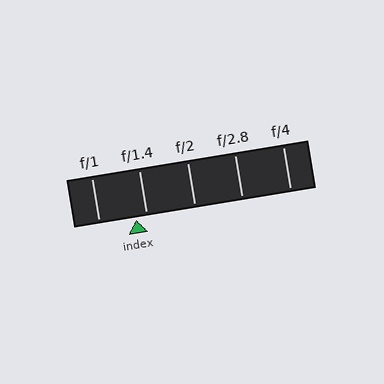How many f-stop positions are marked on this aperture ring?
There are 5 f-stop positions marked.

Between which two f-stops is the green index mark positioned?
The index mark is between f/1 and f/1.4.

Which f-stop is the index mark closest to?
The index mark is closest to f/1.4.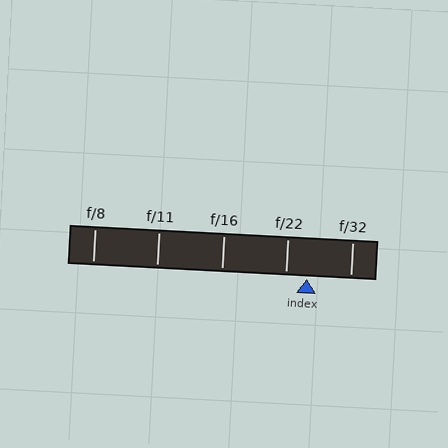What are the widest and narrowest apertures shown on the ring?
The widest aperture shown is f/8 and the narrowest is f/32.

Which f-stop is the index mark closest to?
The index mark is closest to f/22.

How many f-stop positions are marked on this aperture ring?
There are 5 f-stop positions marked.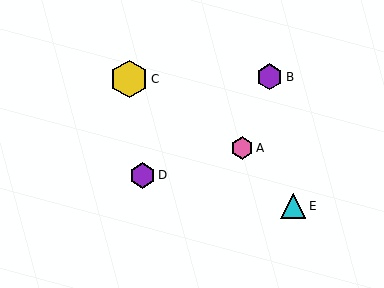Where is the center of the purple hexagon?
The center of the purple hexagon is at (270, 77).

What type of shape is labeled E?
Shape E is a cyan triangle.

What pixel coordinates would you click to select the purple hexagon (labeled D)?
Click at (142, 175) to select the purple hexagon D.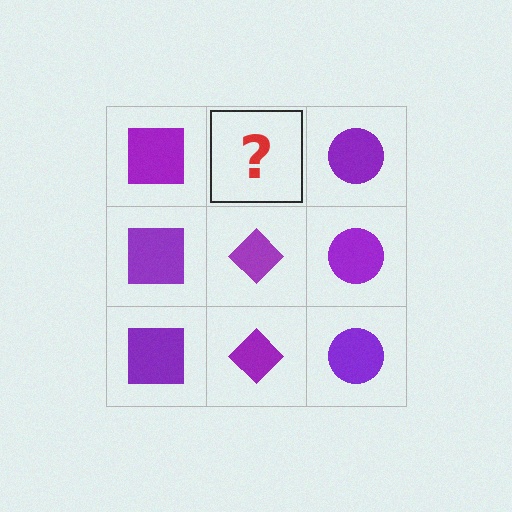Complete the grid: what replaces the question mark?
The question mark should be replaced with a purple diamond.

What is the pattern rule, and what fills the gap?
The rule is that each column has a consistent shape. The gap should be filled with a purple diamond.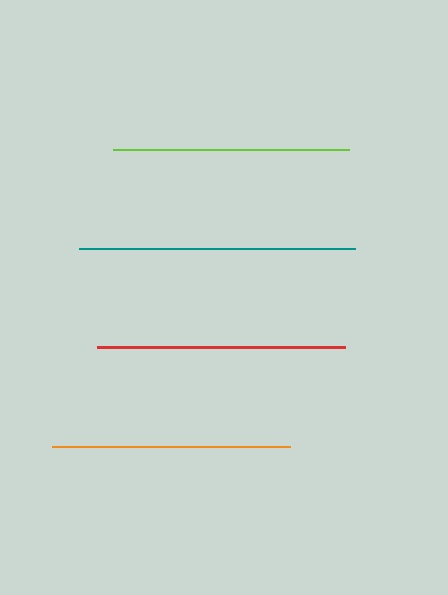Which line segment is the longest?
The teal line is the longest at approximately 276 pixels.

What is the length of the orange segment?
The orange segment is approximately 238 pixels long.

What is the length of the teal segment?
The teal segment is approximately 276 pixels long.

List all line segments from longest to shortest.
From longest to shortest: teal, red, orange, lime.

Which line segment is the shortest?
The lime line is the shortest at approximately 236 pixels.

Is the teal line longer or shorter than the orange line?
The teal line is longer than the orange line.